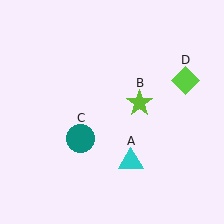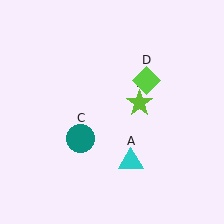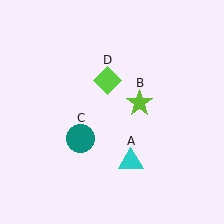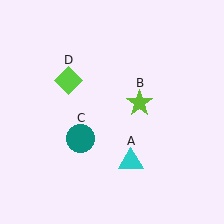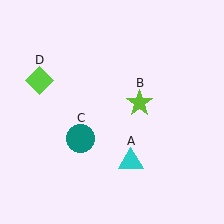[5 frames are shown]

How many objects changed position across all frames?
1 object changed position: lime diamond (object D).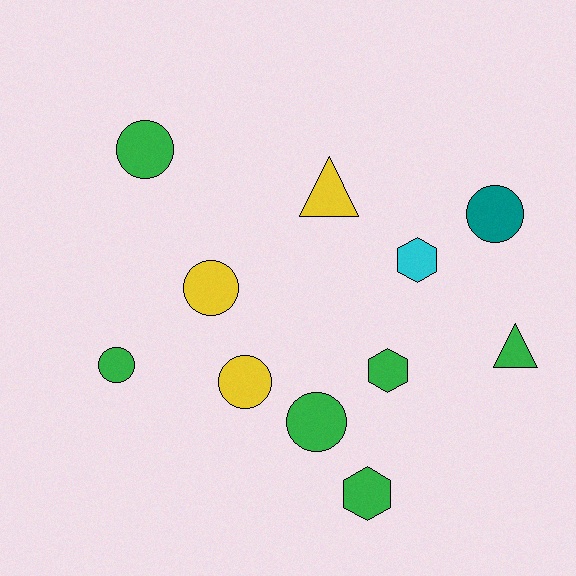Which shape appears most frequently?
Circle, with 6 objects.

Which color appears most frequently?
Green, with 6 objects.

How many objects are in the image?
There are 11 objects.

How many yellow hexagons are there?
There are no yellow hexagons.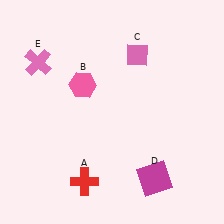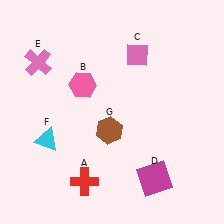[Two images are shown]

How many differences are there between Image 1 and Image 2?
There are 2 differences between the two images.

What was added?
A cyan triangle (F), a brown hexagon (G) were added in Image 2.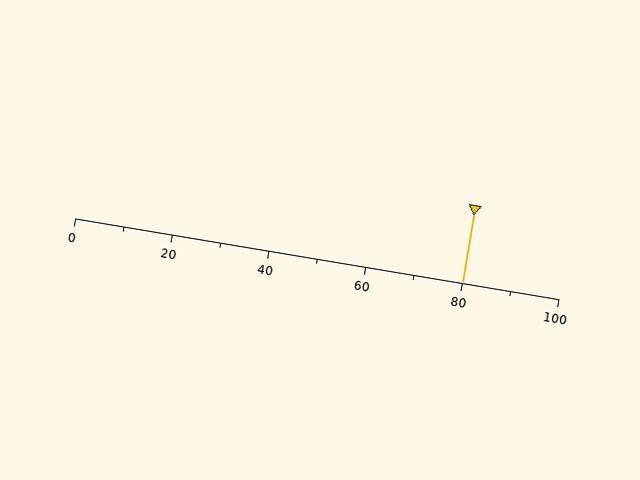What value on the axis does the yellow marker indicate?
The marker indicates approximately 80.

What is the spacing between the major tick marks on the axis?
The major ticks are spaced 20 apart.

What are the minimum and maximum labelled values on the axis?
The axis runs from 0 to 100.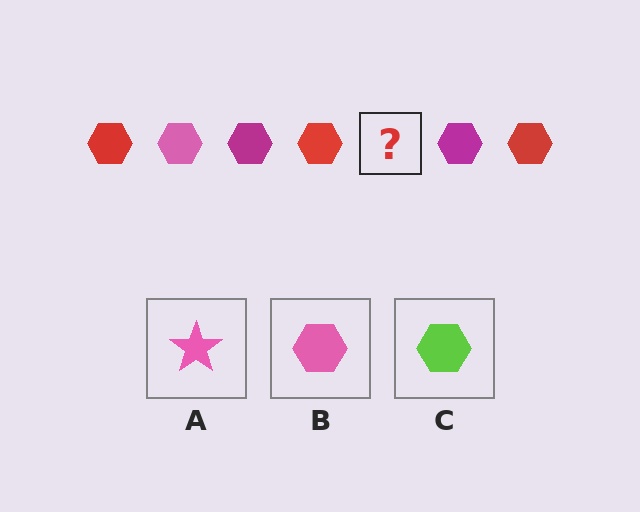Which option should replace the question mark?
Option B.